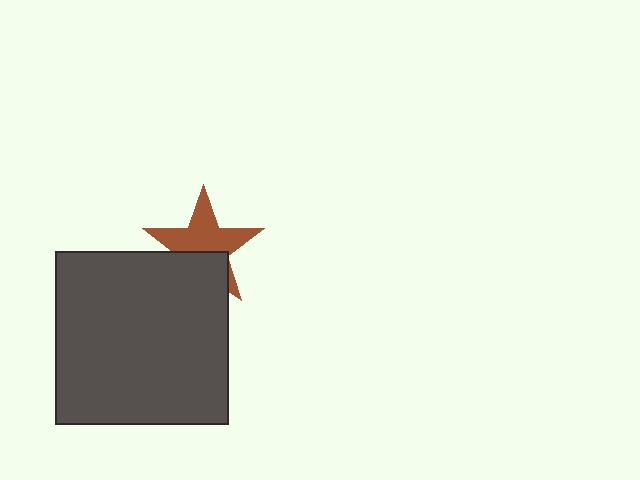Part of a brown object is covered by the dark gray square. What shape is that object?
It is a star.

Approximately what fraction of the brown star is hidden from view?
Roughly 38% of the brown star is hidden behind the dark gray square.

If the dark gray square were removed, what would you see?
You would see the complete brown star.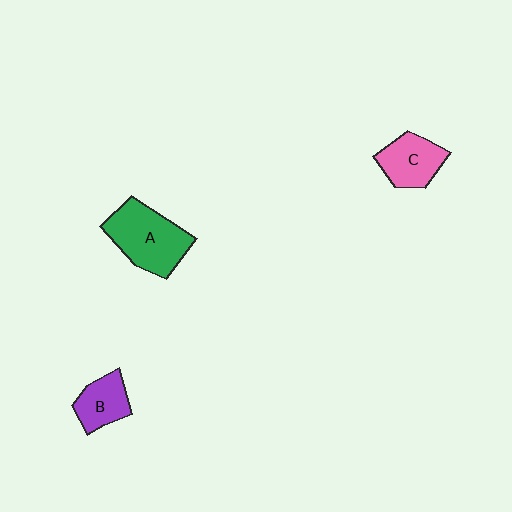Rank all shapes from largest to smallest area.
From largest to smallest: A (green), C (pink), B (purple).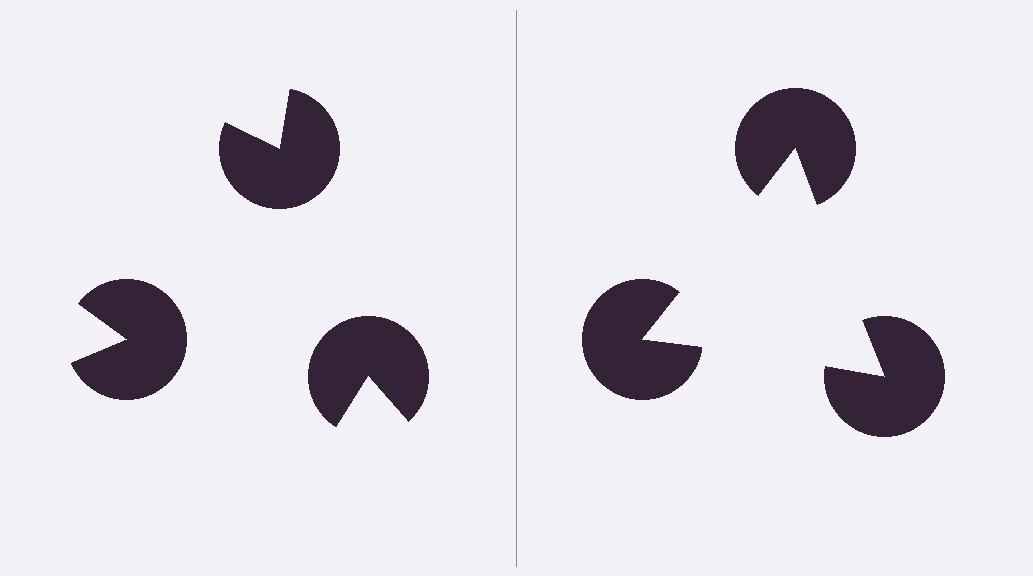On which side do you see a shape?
An illusory triangle appears on the right side. On the left side the wedge cuts are rotated, so no coherent shape forms.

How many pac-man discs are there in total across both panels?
6 — 3 on each side.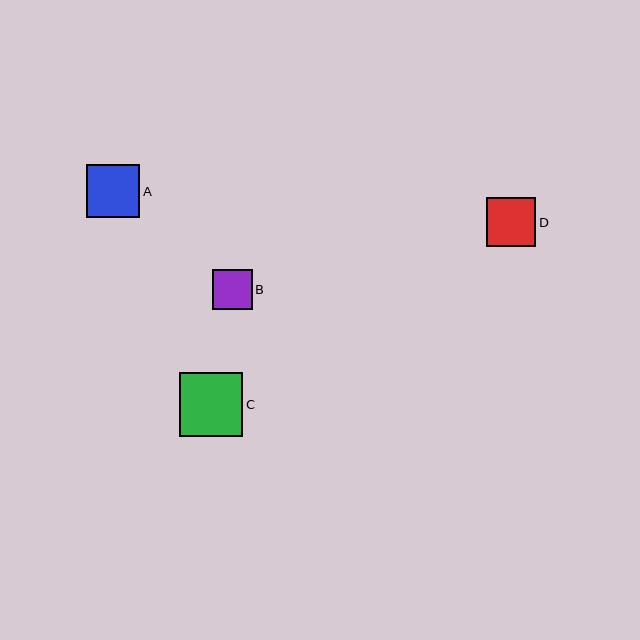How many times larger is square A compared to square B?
Square A is approximately 1.4 times the size of square B.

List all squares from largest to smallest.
From largest to smallest: C, A, D, B.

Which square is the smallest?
Square B is the smallest with a size of approximately 40 pixels.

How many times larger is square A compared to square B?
Square A is approximately 1.4 times the size of square B.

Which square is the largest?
Square C is the largest with a size of approximately 64 pixels.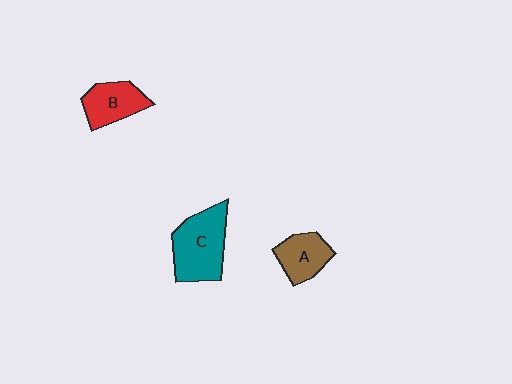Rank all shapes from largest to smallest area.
From largest to smallest: C (teal), B (red), A (brown).